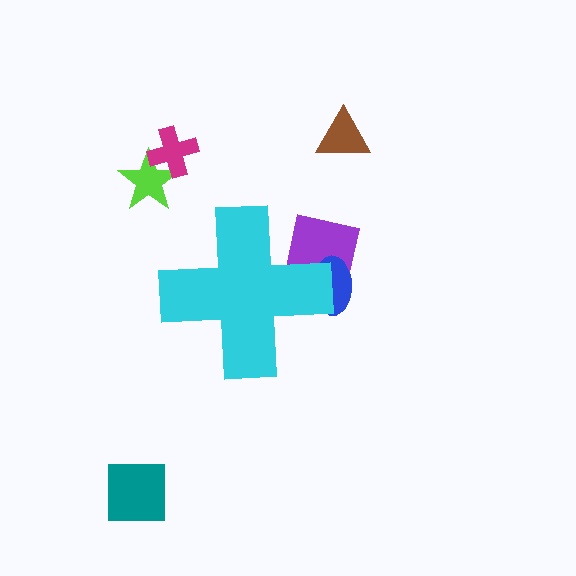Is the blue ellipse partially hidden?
Yes, the blue ellipse is partially hidden behind the cyan cross.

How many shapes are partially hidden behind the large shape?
2 shapes are partially hidden.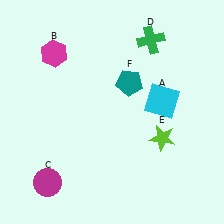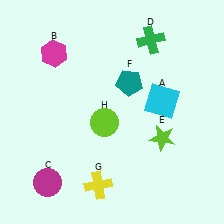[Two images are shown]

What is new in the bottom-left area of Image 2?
A yellow cross (G) was added in the bottom-left area of Image 2.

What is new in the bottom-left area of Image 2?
A lime circle (H) was added in the bottom-left area of Image 2.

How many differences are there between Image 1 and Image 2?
There are 2 differences between the two images.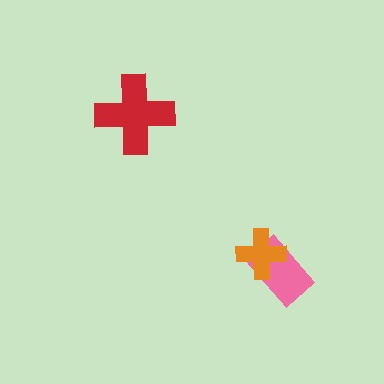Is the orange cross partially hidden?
No, no other shape covers it.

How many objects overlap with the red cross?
0 objects overlap with the red cross.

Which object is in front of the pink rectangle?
The orange cross is in front of the pink rectangle.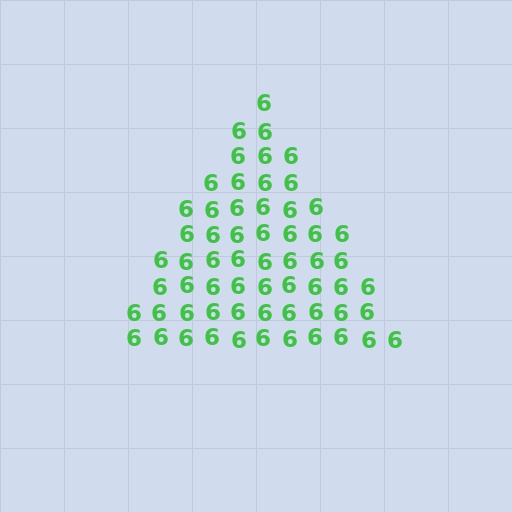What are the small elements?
The small elements are digit 6's.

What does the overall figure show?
The overall figure shows a triangle.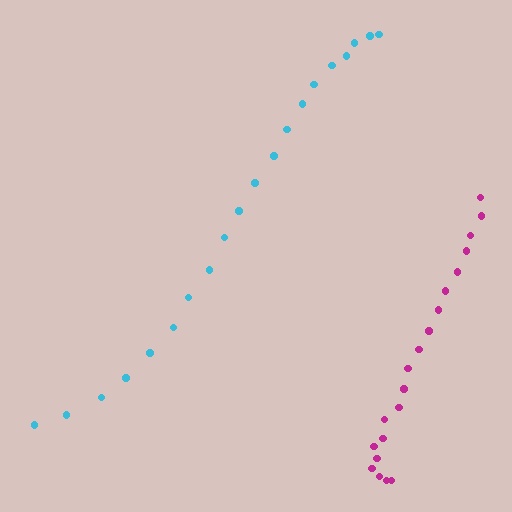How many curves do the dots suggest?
There are 2 distinct paths.